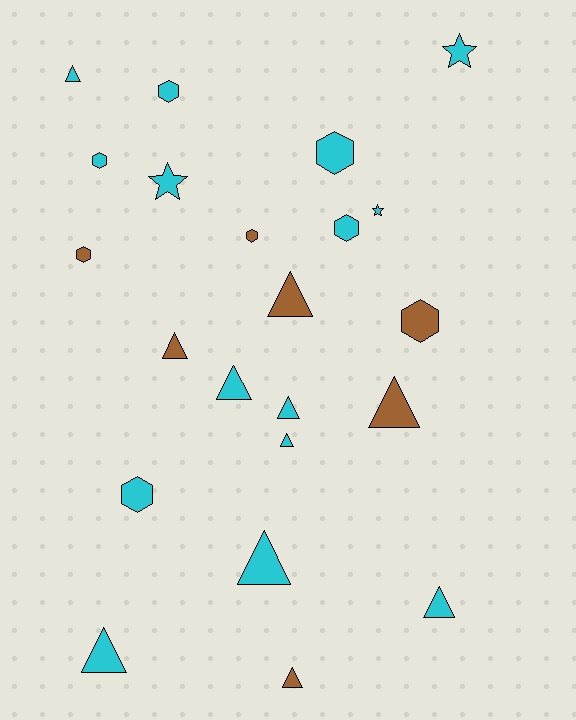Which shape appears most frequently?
Triangle, with 11 objects.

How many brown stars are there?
There are no brown stars.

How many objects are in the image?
There are 22 objects.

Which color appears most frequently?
Cyan, with 15 objects.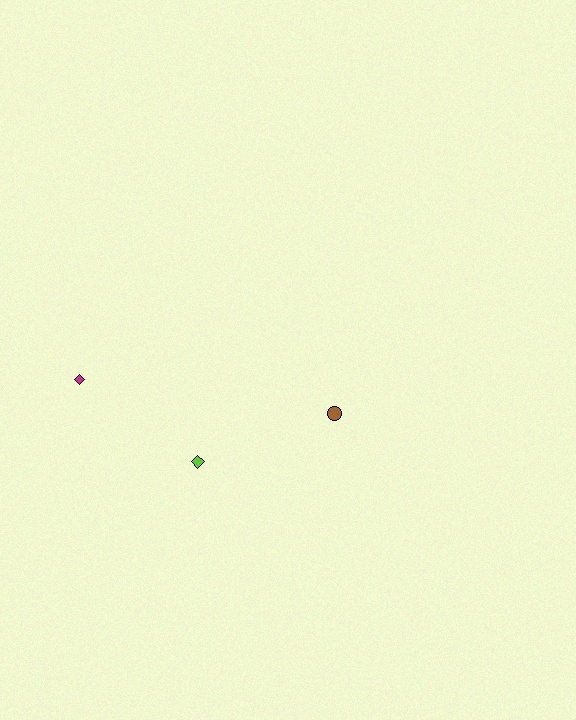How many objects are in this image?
There are 3 objects.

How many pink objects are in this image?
There are no pink objects.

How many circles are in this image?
There is 1 circle.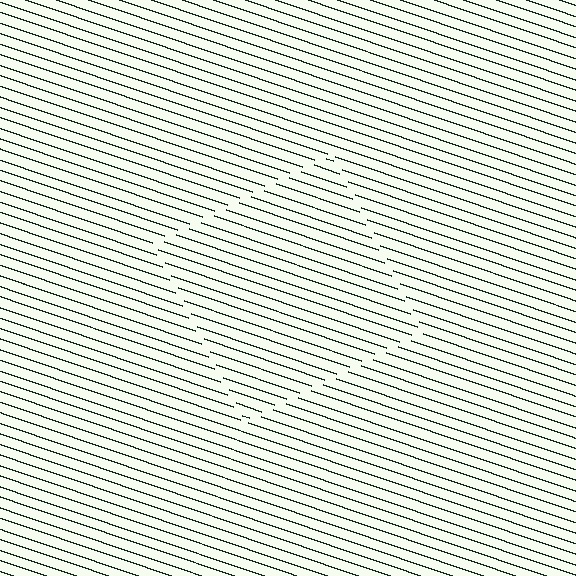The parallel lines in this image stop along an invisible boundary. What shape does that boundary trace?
An illusory square. The interior of the shape contains the same grating, shifted by half a period — the contour is defined by the phase discontinuity where line-ends from the inner and outer gratings abut.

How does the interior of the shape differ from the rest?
The interior of the shape contains the same grating, shifted by half a period — the contour is defined by the phase discontinuity where line-ends from the inner and outer gratings abut.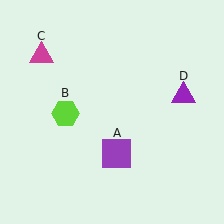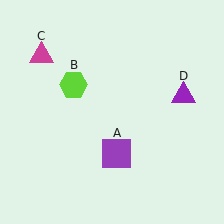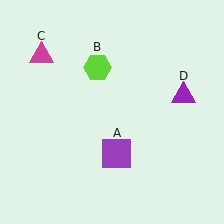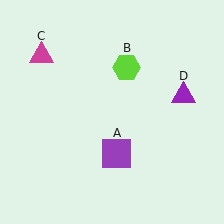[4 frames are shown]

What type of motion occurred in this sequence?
The lime hexagon (object B) rotated clockwise around the center of the scene.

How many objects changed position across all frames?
1 object changed position: lime hexagon (object B).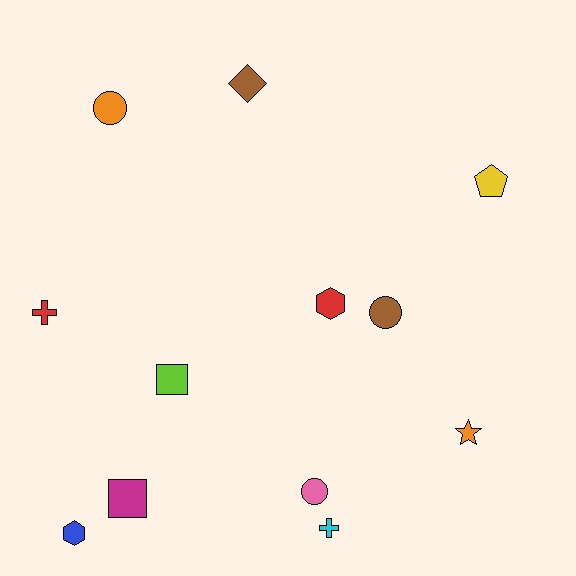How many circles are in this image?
There are 3 circles.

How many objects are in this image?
There are 12 objects.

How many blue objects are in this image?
There is 1 blue object.